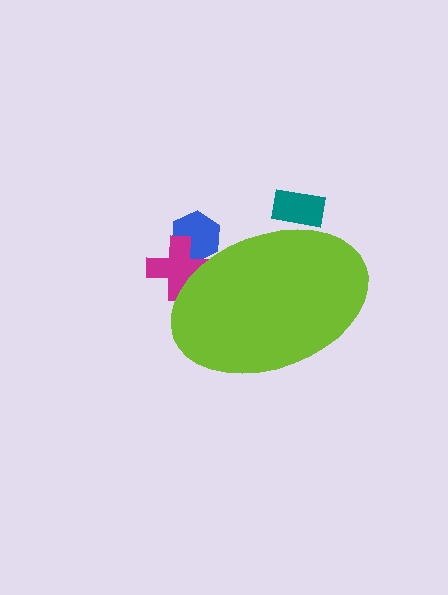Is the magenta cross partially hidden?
Yes, the magenta cross is partially hidden behind the lime ellipse.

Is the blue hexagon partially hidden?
Yes, the blue hexagon is partially hidden behind the lime ellipse.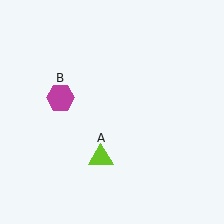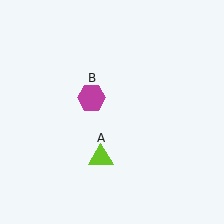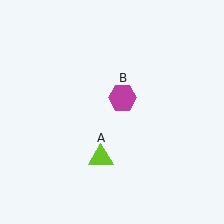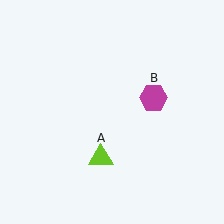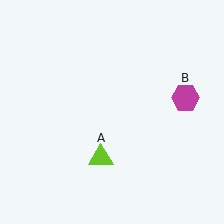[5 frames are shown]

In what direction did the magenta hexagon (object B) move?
The magenta hexagon (object B) moved right.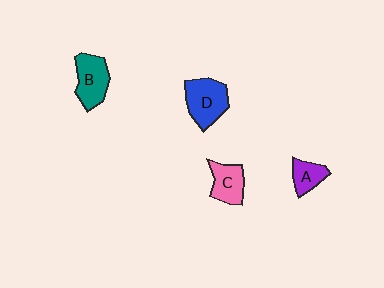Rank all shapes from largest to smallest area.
From largest to smallest: D (blue), B (teal), C (pink), A (purple).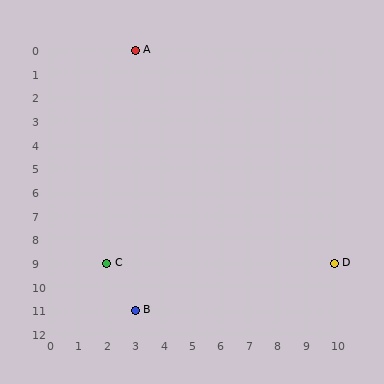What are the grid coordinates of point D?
Point D is at grid coordinates (10, 9).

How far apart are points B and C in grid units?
Points B and C are 1 column and 2 rows apart (about 2.2 grid units diagonally).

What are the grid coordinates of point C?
Point C is at grid coordinates (2, 9).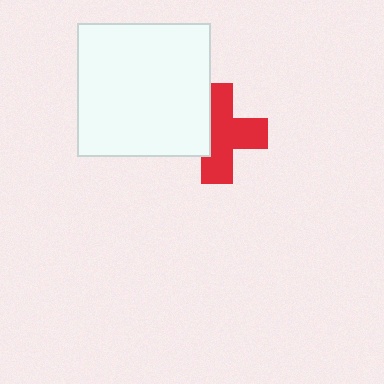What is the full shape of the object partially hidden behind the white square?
The partially hidden object is a red cross.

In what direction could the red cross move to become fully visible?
The red cross could move right. That would shift it out from behind the white square entirely.